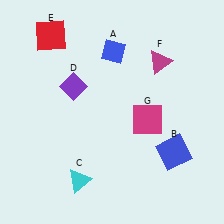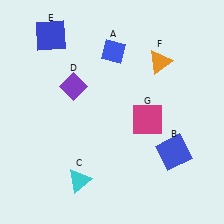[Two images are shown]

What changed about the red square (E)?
In Image 1, E is red. In Image 2, it changed to blue.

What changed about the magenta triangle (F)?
In Image 1, F is magenta. In Image 2, it changed to orange.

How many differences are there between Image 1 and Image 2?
There are 2 differences between the two images.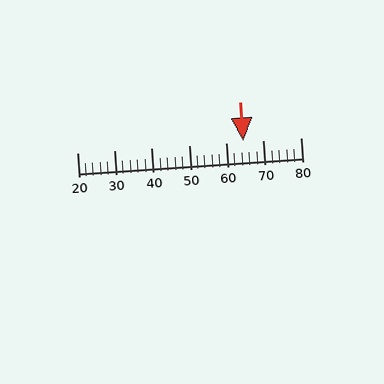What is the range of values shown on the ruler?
The ruler shows values from 20 to 80.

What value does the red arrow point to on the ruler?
The red arrow points to approximately 65.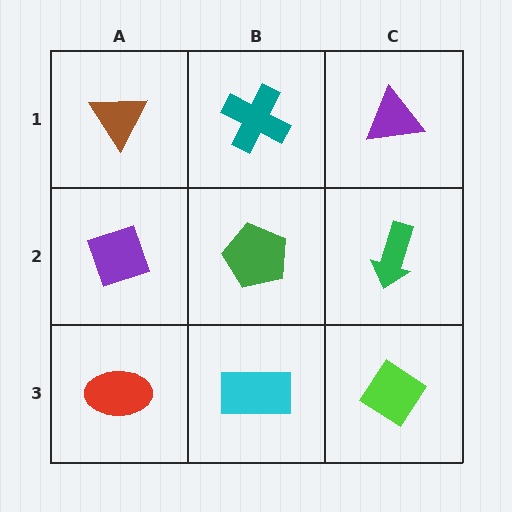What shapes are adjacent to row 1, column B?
A green pentagon (row 2, column B), a brown triangle (row 1, column A), a purple triangle (row 1, column C).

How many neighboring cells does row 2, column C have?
3.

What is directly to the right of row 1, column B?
A purple triangle.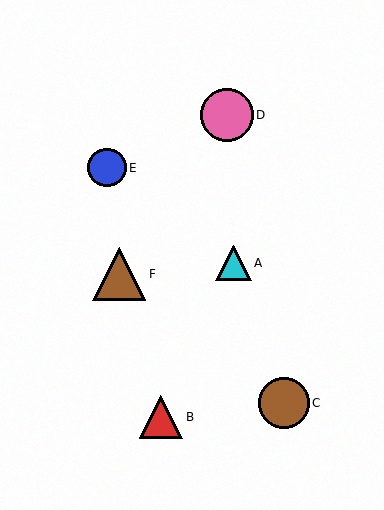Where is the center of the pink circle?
The center of the pink circle is at (227, 115).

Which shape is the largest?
The brown triangle (labeled F) is the largest.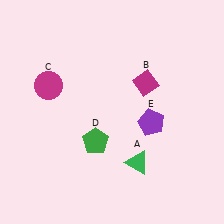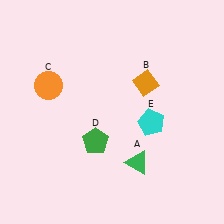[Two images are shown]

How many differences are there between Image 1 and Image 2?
There are 3 differences between the two images.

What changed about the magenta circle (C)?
In Image 1, C is magenta. In Image 2, it changed to orange.